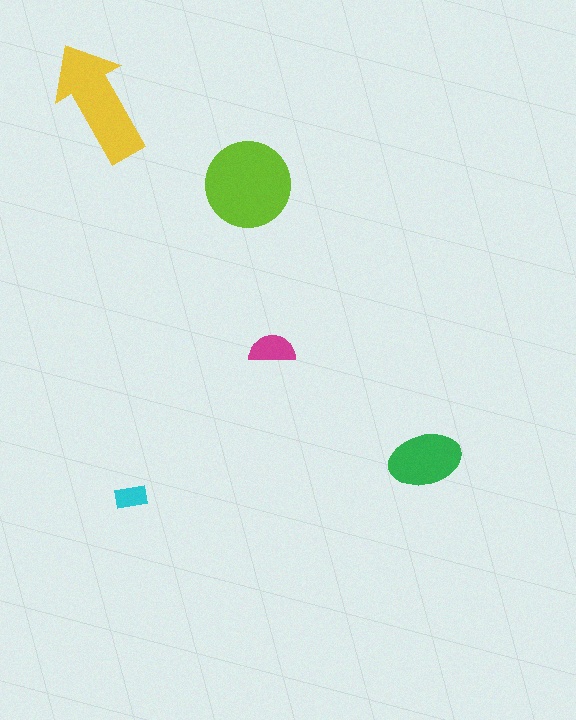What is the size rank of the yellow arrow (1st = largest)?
2nd.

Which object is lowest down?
The cyan rectangle is bottommost.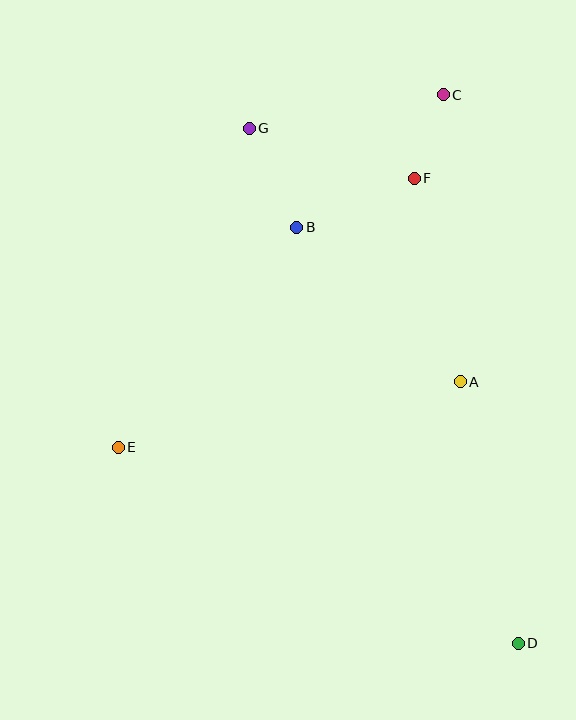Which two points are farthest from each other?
Points D and G are farthest from each other.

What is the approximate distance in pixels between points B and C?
The distance between B and C is approximately 198 pixels.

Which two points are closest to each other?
Points C and F are closest to each other.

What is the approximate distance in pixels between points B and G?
The distance between B and G is approximately 110 pixels.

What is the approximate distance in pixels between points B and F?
The distance between B and F is approximately 127 pixels.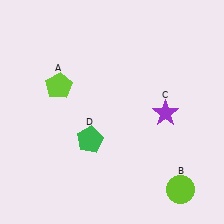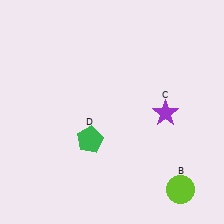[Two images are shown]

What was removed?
The lime pentagon (A) was removed in Image 2.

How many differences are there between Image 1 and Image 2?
There is 1 difference between the two images.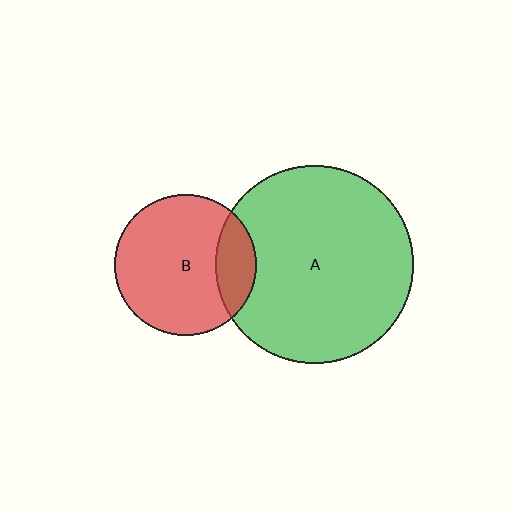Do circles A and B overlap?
Yes.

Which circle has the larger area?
Circle A (green).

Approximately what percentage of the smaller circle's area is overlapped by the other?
Approximately 20%.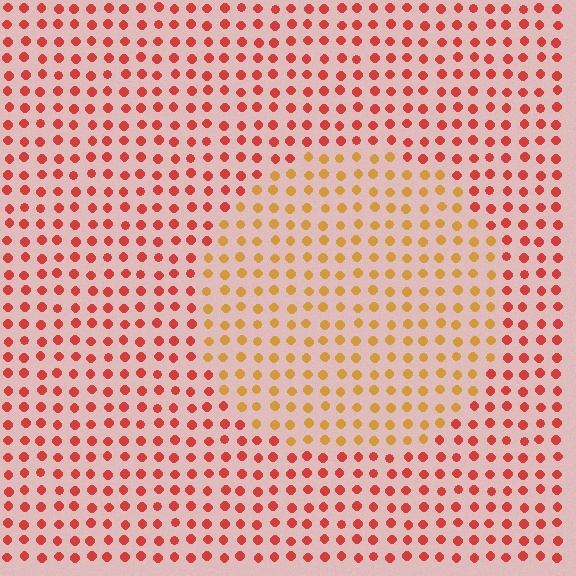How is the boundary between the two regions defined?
The boundary is defined purely by a slight shift in hue (about 37 degrees). Spacing, size, and orientation are identical on both sides.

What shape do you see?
I see a circle.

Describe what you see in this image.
The image is filled with small red elements in a uniform arrangement. A circle-shaped region is visible where the elements are tinted to a slightly different hue, forming a subtle color boundary.